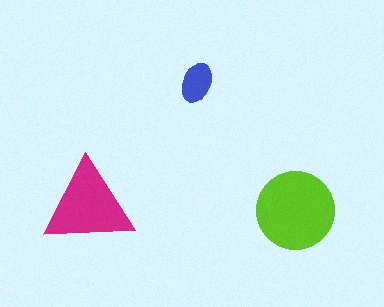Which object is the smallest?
The blue ellipse.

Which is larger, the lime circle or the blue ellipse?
The lime circle.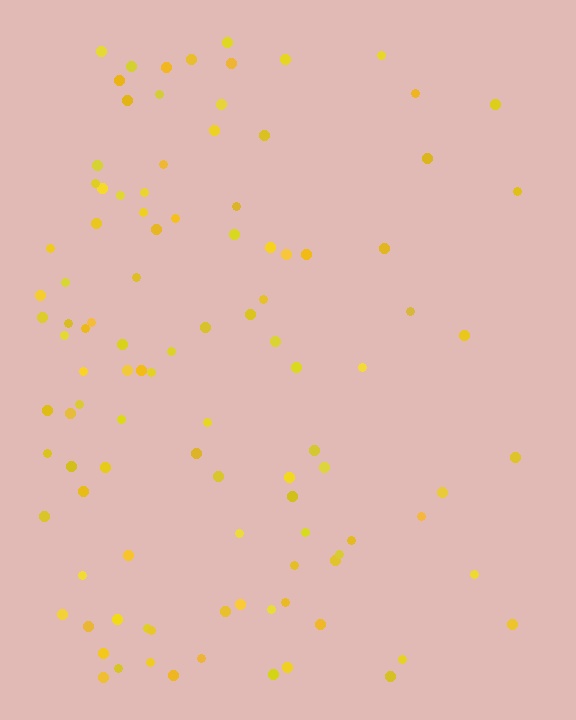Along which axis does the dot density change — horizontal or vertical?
Horizontal.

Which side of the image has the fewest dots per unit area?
The right.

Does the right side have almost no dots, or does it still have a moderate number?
Still a moderate number, just noticeably fewer than the left.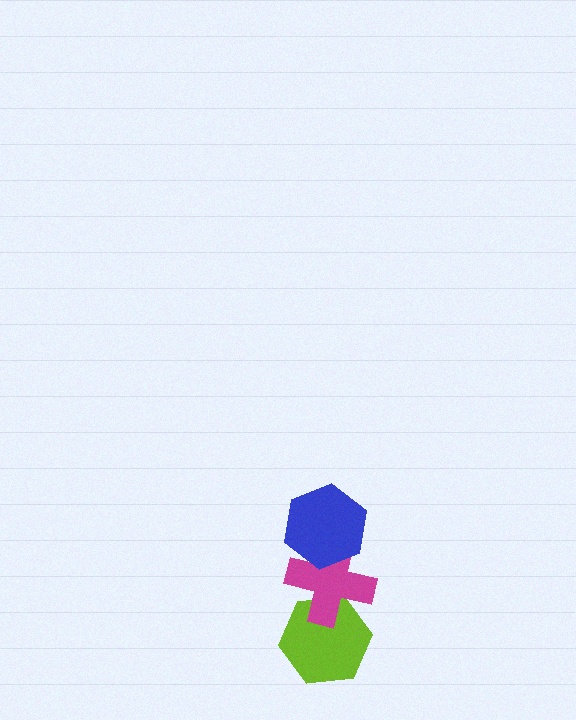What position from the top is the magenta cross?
The magenta cross is 2nd from the top.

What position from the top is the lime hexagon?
The lime hexagon is 3rd from the top.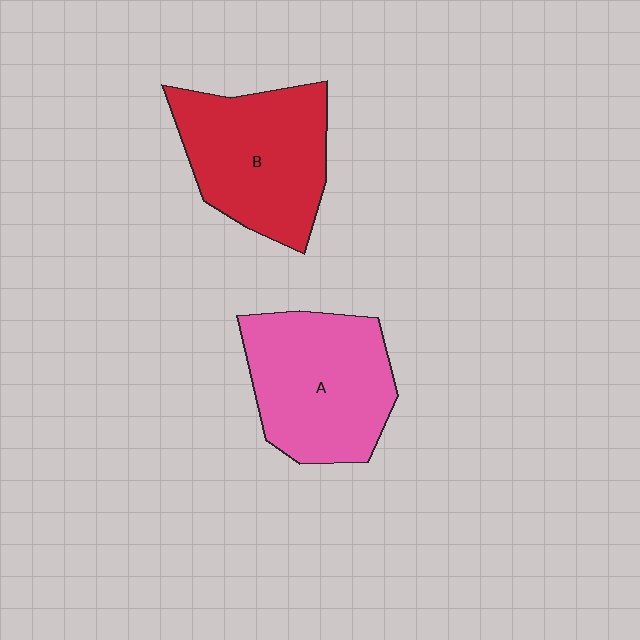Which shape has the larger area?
Shape A (pink).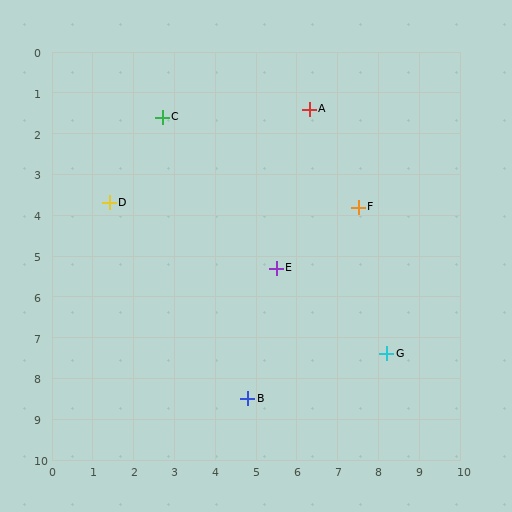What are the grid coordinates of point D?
Point D is at approximately (1.4, 3.7).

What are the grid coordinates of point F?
Point F is at approximately (7.5, 3.8).